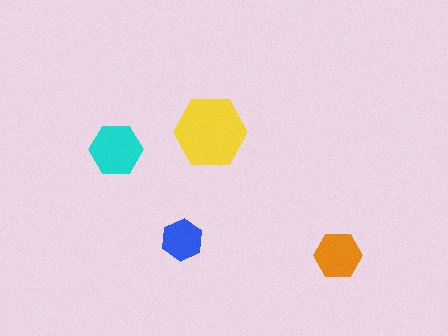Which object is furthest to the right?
The orange hexagon is rightmost.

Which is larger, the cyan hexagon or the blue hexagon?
The cyan one.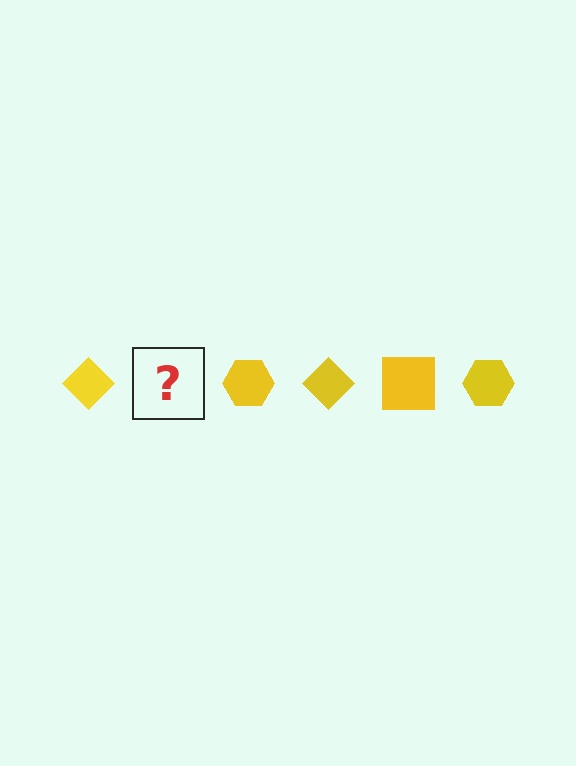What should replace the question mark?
The question mark should be replaced with a yellow square.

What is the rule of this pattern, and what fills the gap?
The rule is that the pattern cycles through diamond, square, hexagon shapes in yellow. The gap should be filled with a yellow square.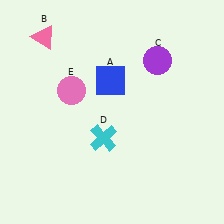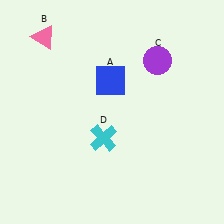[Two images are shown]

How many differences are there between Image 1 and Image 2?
There is 1 difference between the two images.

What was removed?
The pink circle (E) was removed in Image 2.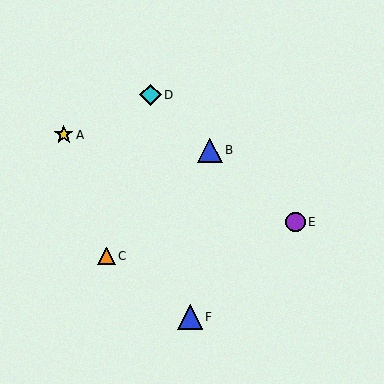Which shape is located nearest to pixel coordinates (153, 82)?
The cyan diamond (labeled D) at (151, 95) is nearest to that location.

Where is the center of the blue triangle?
The center of the blue triangle is at (210, 150).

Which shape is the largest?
The blue triangle (labeled F) is the largest.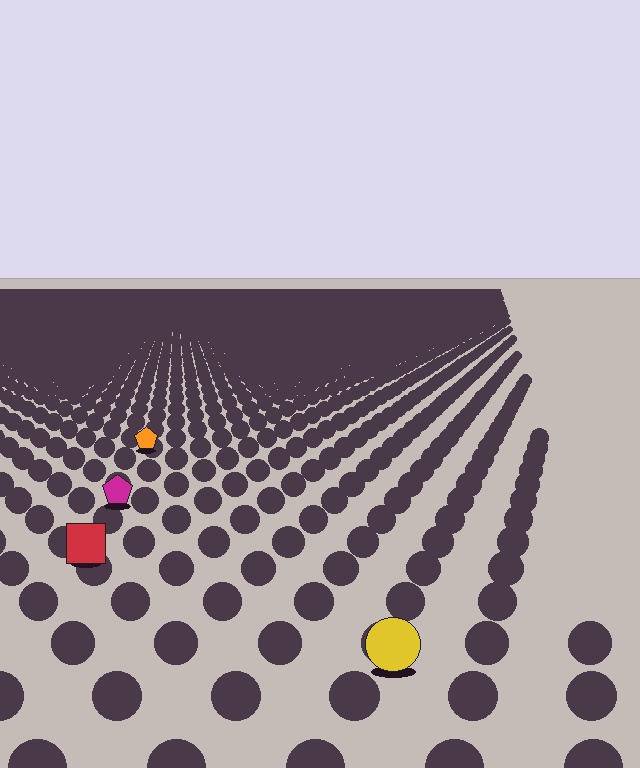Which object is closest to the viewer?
The yellow circle is closest. The texture marks near it are larger and more spread out.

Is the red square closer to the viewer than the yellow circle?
No. The yellow circle is closer — you can tell from the texture gradient: the ground texture is coarser near it.